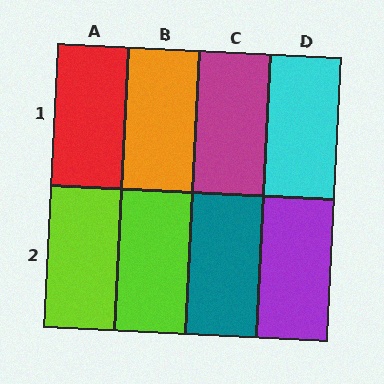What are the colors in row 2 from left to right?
Lime, lime, teal, purple.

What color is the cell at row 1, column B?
Orange.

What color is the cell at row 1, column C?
Magenta.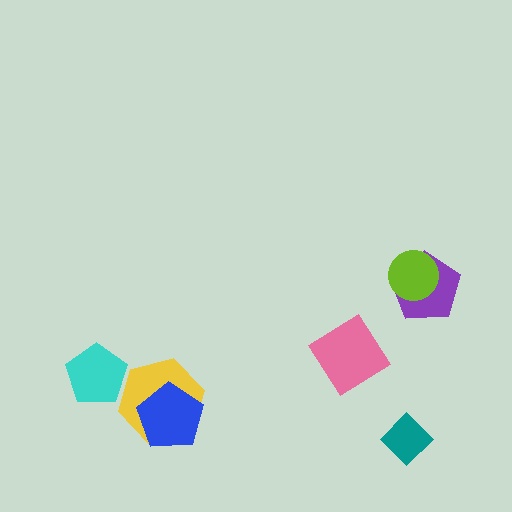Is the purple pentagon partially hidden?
Yes, it is partially covered by another shape.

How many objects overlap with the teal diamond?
0 objects overlap with the teal diamond.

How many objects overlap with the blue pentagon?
1 object overlaps with the blue pentagon.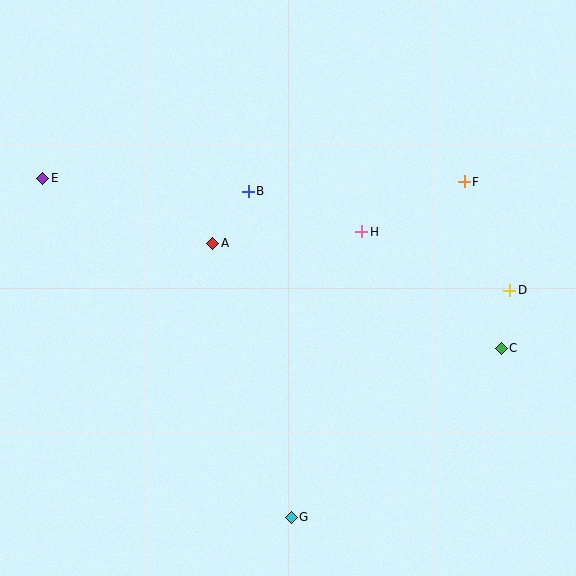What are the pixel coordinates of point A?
Point A is at (213, 243).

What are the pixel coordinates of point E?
Point E is at (43, 178).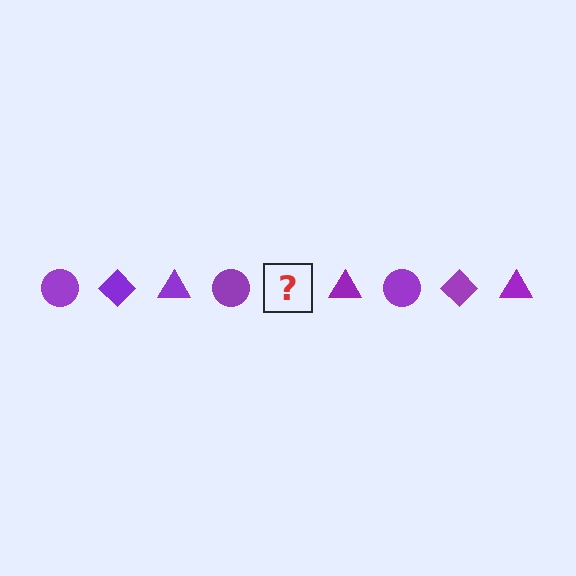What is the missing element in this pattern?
The missing element is a purple diamond.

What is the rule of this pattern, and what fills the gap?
The rule is that the pattern cycles through circle, diamond, triangle shapes in purple. The gap should be filled with a purple diamond.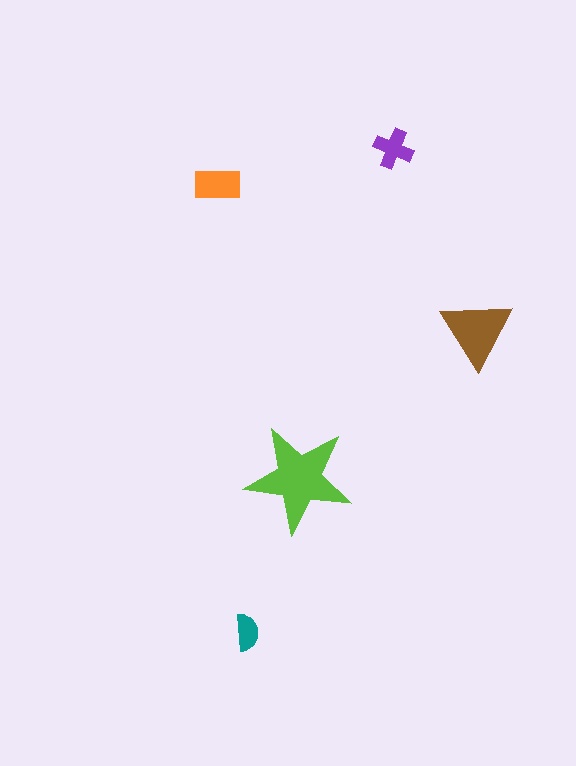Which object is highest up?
The purple cross is topmost.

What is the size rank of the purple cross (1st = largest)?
4th.